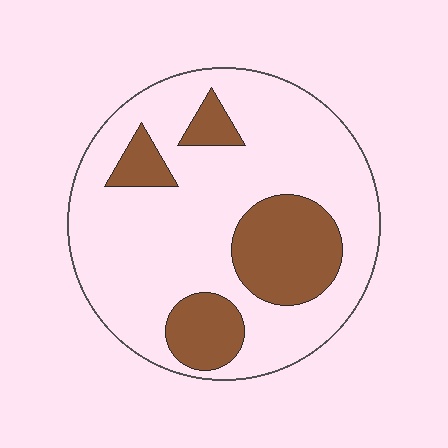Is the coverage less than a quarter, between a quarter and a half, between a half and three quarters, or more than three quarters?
Less than a quarter.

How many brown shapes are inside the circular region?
4.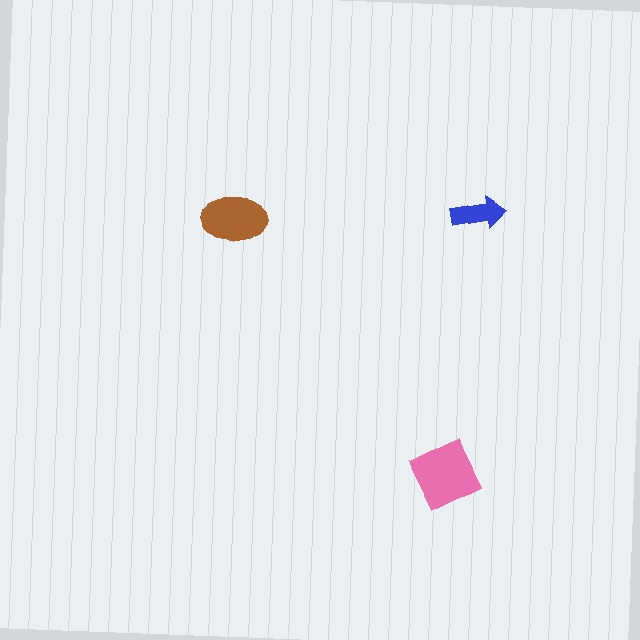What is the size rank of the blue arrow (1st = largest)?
3rd.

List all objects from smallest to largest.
The blue arrow, the brown ellipse, the pink diamond.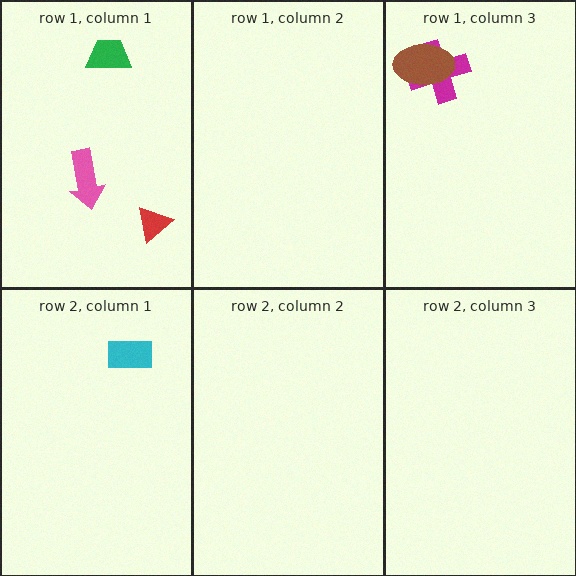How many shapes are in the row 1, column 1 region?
3.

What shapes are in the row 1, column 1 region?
The green trapezoid, the pink arrow, the red triangle.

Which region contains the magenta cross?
The row 1, column 3 region.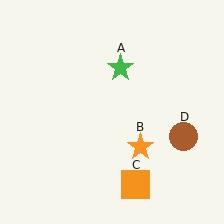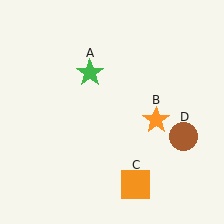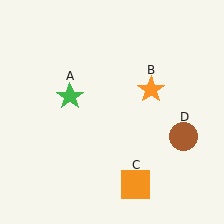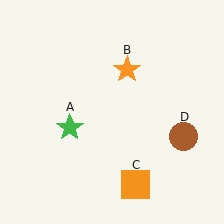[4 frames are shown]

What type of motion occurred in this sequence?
The green star (object A), orange star (object B) rotated counterclockwise around the center of the scene.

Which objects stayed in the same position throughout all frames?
Orange square (object C) and brown circle (object D) remained stationary.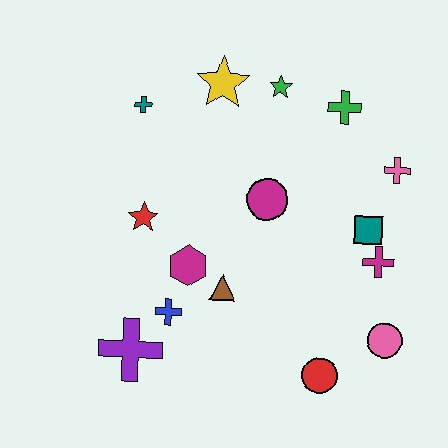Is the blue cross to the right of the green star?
No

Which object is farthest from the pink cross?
The purple cross is farthest from the pink cross.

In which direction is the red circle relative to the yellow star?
The red circle is below the yellow star.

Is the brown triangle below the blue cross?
No